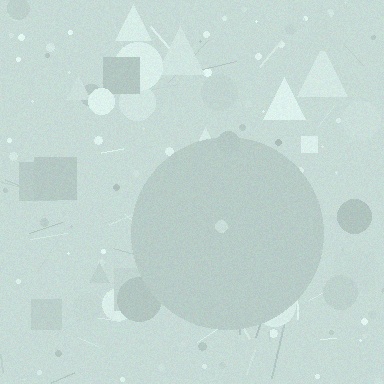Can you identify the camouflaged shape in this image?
The camouflaged shape is a circle.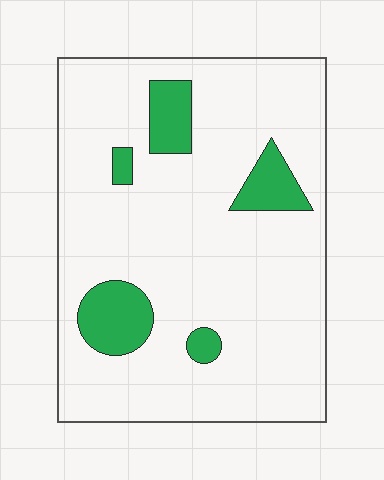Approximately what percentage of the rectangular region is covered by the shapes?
Approximately 15%.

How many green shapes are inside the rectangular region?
5.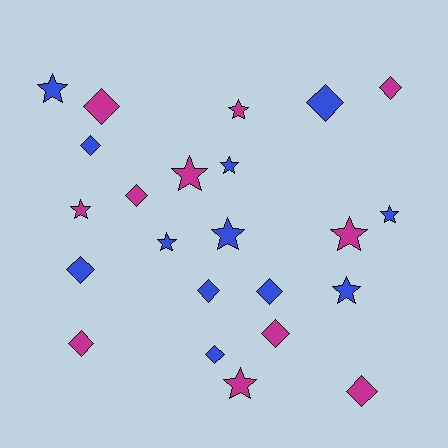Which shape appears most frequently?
Diamond, with 12 objects.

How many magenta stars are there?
There are 5 magenta stars.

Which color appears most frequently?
Blue, with 12 objects.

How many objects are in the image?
There are 23 objects.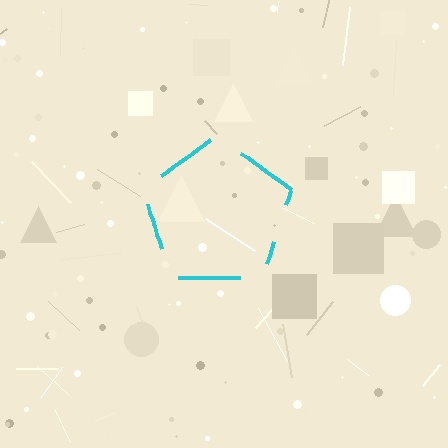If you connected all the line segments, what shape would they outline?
They would outline a pentagon.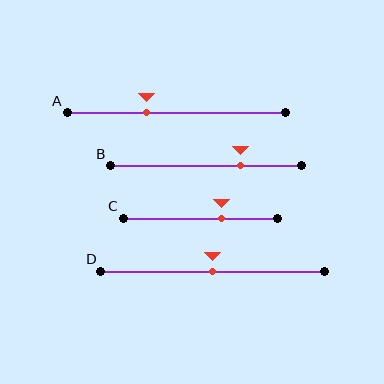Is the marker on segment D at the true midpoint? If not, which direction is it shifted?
Yes, the marker on segment D is at the true midpoint.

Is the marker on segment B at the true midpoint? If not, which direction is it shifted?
No, the marker on segment B is shifted to the right by about 18% of the segment length.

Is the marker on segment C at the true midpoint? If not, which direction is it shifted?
No, the marker on segment C is shifted to the right by about 14% of the segment length.